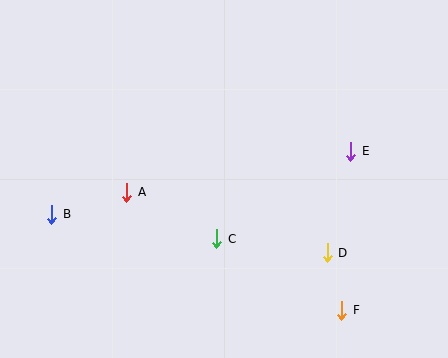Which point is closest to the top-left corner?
Point B is closest to the top-left corner.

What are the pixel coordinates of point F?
Point F is at (342, 311).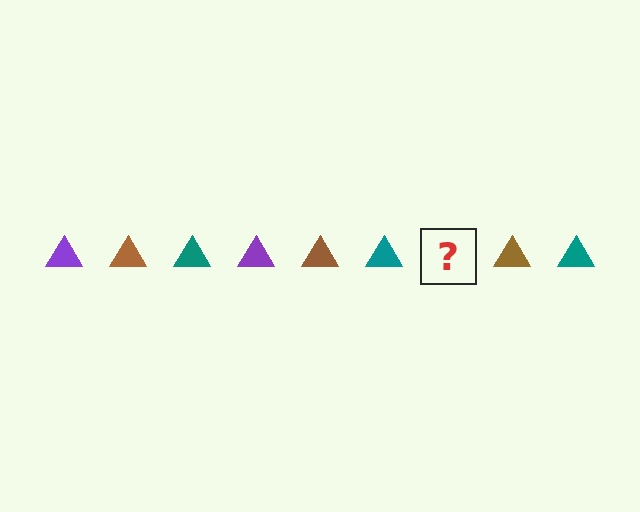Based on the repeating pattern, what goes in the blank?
The blank should be a purple triangle.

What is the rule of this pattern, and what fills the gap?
The rule is that the pattern cycles through purple, brown, teal triangles. The gap should be filled with a purple triangle.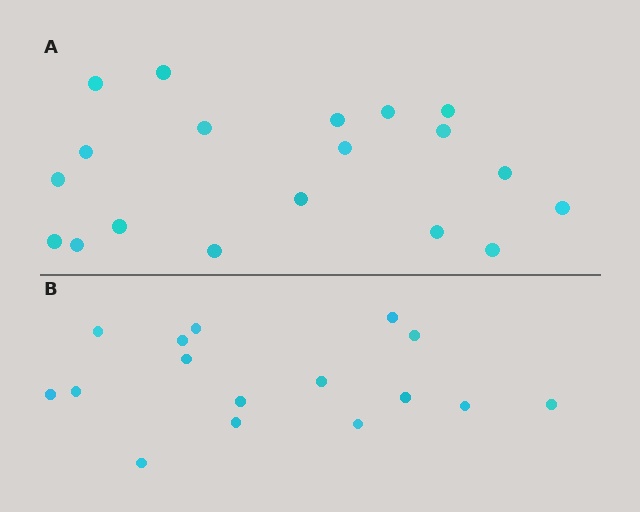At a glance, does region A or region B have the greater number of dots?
Region A (the top region) has more dots.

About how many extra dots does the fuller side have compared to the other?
Region A has just a few more — roughly 2 or 3 more dots than region B.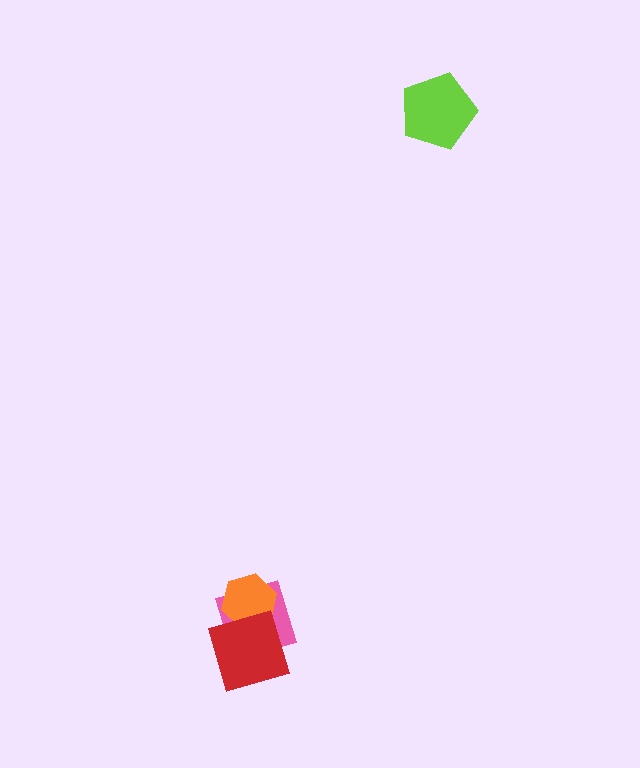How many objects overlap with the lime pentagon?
0 objects overlap with the lime pentagon.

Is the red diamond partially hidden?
No, no other shape covers it.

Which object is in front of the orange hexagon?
The red diamond is in front of the orange hexagon.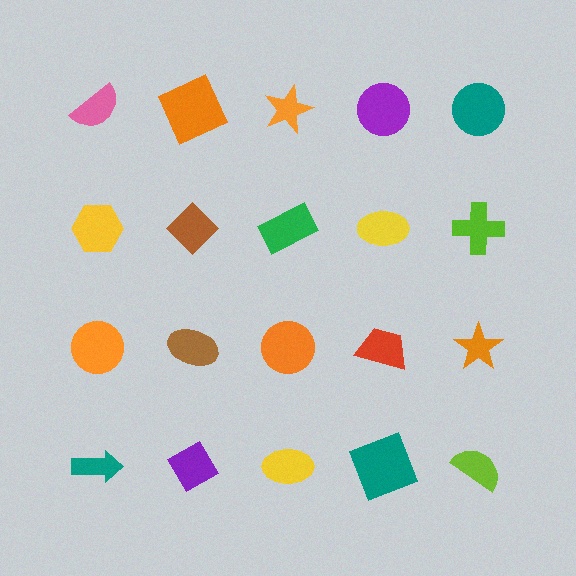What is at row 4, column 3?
A yellow ellipse.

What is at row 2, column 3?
A green rectangle.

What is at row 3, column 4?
A red trapezoid.